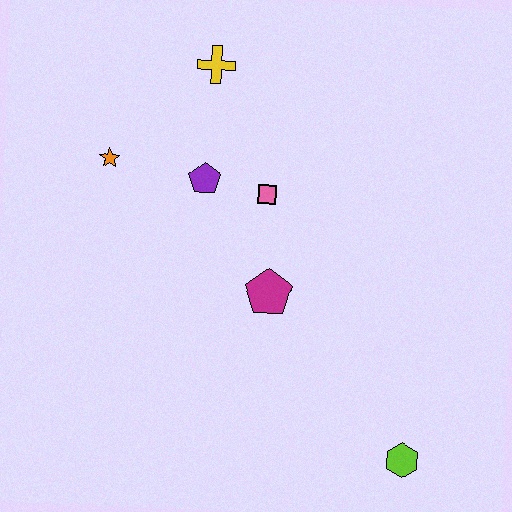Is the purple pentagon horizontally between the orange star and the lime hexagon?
Yes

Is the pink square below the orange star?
Yes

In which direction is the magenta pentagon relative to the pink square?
The magenta pentagon is below the pink square.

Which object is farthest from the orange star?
The lime hexagon is farthest from the orange star.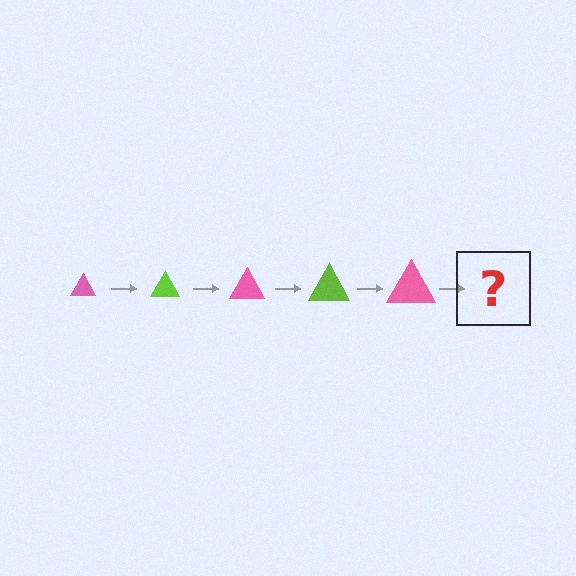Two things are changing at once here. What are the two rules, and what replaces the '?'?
The two rules are that the triangle grows larger each step and the color cycles through pink and lime. The '?' should be a lime triangle, larger than the previous one.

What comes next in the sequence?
The next element should be a lime triangle, larger than the previous one.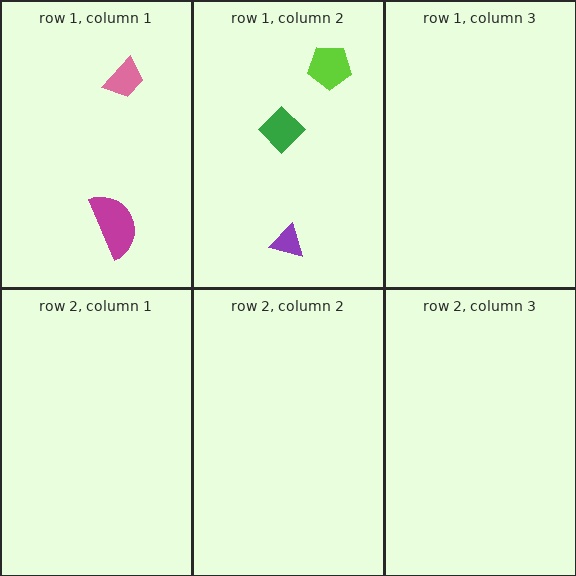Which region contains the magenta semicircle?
The row 1, column 1 region.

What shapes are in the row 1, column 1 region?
The magenta semicircle, the pink trapezoid.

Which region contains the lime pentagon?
The row 1, column 2 region.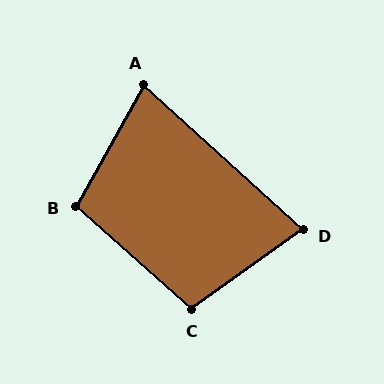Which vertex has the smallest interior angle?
A, at approximately 77 degrees.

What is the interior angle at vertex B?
Approximately 102 degrees (obtuse).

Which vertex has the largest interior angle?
C, at approximately 103 degrees.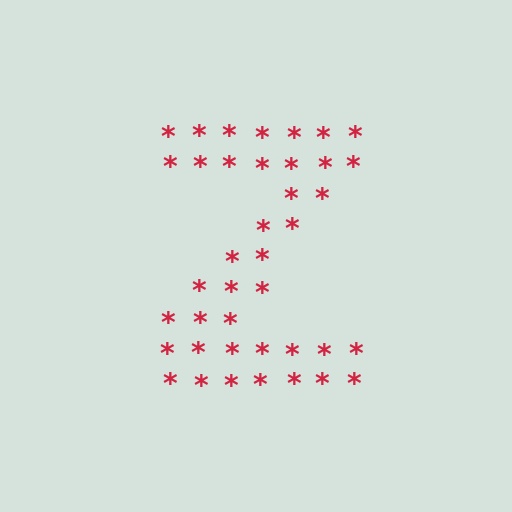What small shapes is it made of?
It is made of small asterisks.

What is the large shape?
The large shape is the letter Z.